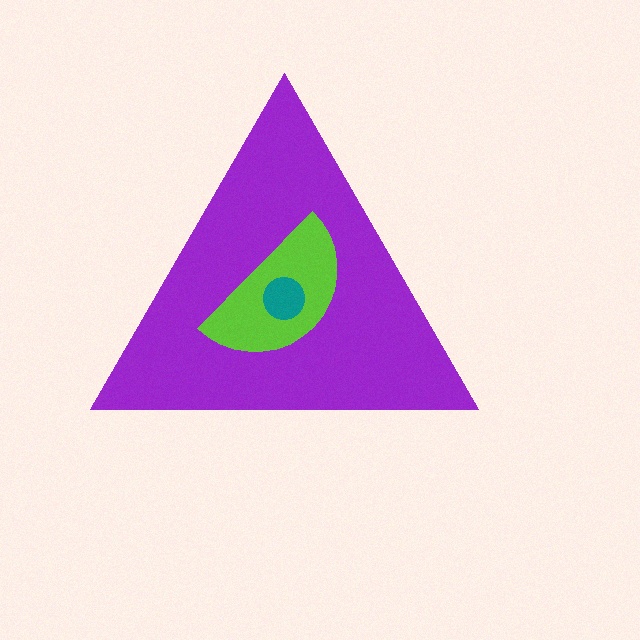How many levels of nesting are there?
3.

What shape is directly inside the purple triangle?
The lime semicircle.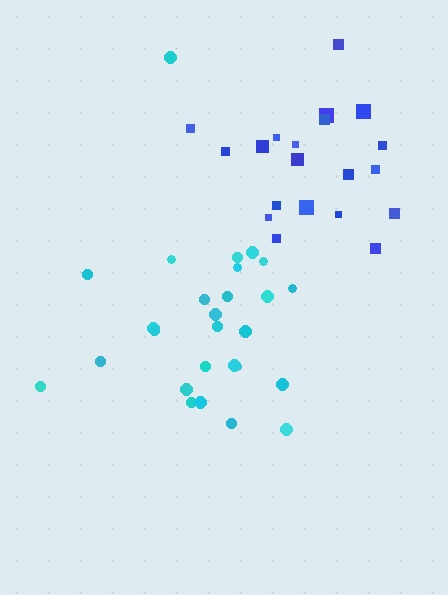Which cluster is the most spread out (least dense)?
Blue.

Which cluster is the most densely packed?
Cyan.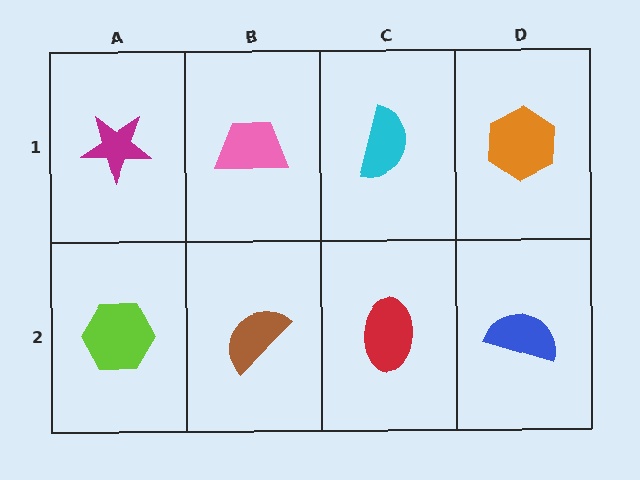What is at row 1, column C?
A cyan semicircle.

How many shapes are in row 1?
4 shapes.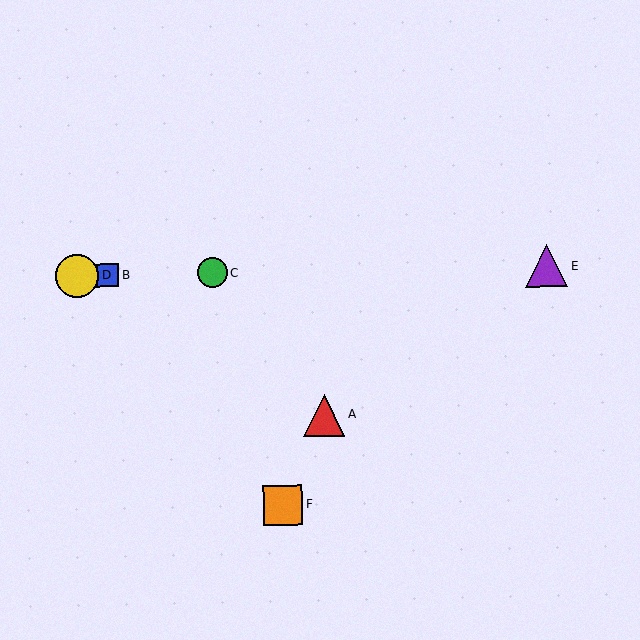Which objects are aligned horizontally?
Objects B, C, D, E are aligned horizontally.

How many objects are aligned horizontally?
4 objects (B, C, D, E) are aligned horizontally.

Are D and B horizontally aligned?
Yes, both are at y≈276.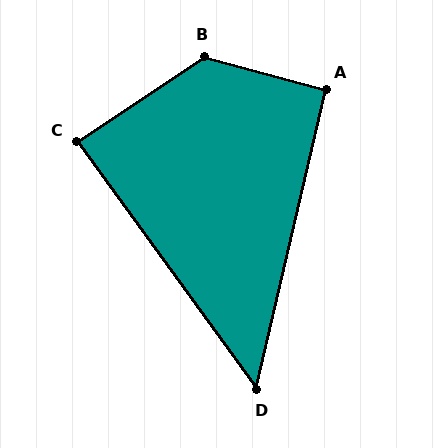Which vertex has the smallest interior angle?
D, at approximately 49 degrees.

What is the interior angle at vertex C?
Approximately 88 degrees (approximately right).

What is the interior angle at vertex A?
Approximately 92 degrees (approximately right).